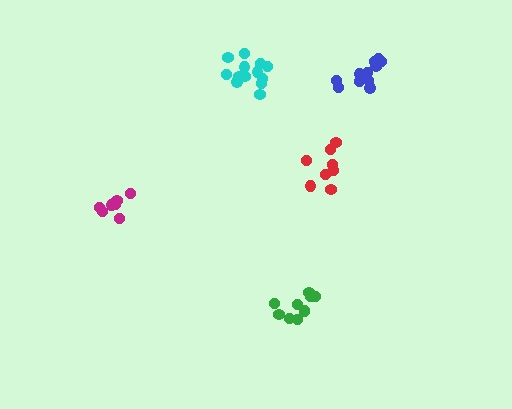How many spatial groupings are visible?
There are 5 spatial groupings.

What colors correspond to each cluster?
The clusters are colored: cyan, red, blue, magenta, green.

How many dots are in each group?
Group 1: 13 dots, Group 2: 8 dots, Group 3: 11 dots, Group 4: 7 dots, Group 5: 10 dots (49 total).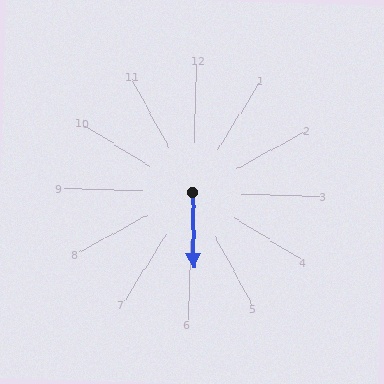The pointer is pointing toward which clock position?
Roughly 6 o'clock.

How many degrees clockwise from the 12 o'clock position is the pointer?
Approximately 177 degrees.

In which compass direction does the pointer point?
South.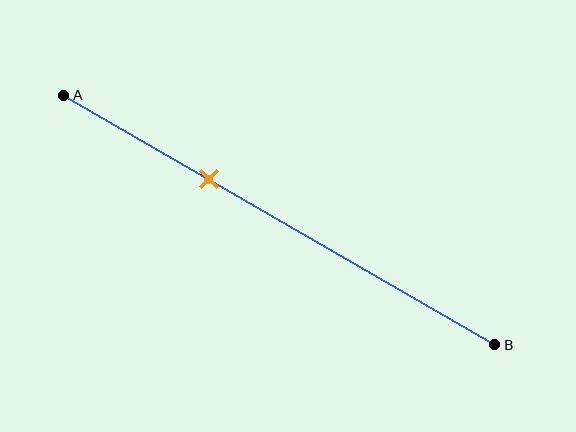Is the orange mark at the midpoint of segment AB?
No, the mark is at about 35% from A, not at the 50% midpoint.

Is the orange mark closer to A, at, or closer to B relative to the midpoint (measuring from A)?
The orange mark is closer to point A than the midpoint of segment AB.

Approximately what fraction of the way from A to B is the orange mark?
The orange mark is approximately 35% of the way from A to B.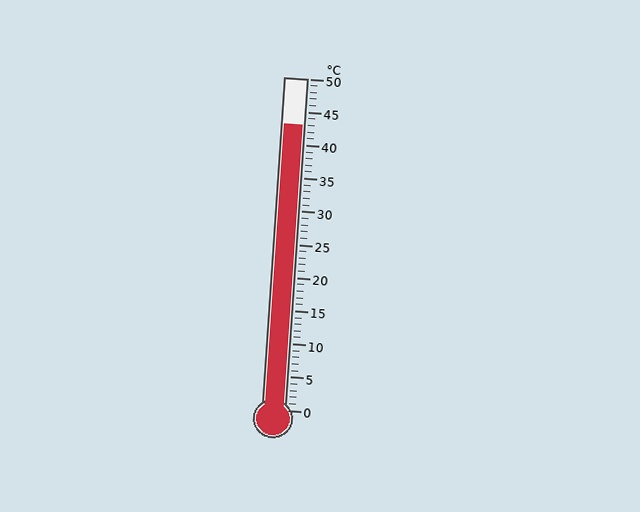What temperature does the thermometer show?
The thermometer shows approximately 43°C.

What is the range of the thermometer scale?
The thermometer scale ranges from 0°C to 50°C.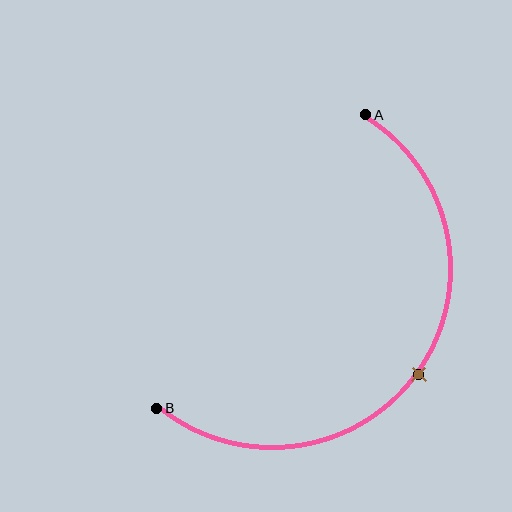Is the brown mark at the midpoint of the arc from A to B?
Yes. The brown mark lies on the arc at equal arc-length from both A and B — it is the arc midpoint.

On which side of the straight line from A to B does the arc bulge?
The arc bulges below and to the right of the straight line connecting A and B.